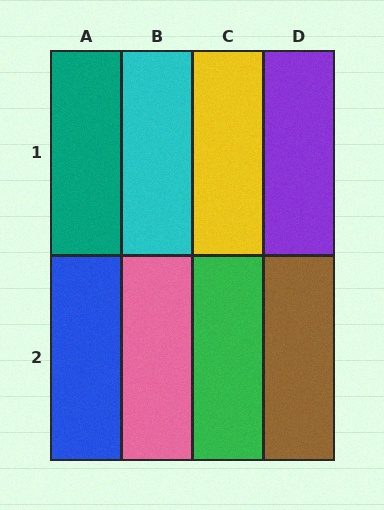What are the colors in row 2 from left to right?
Blue, pink, green, brown.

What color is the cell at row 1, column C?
Yellow.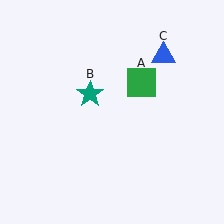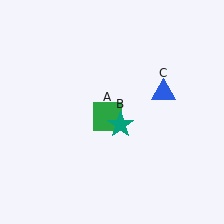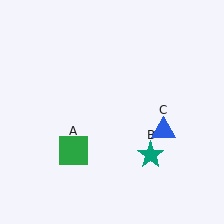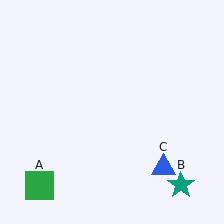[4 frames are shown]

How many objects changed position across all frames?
3 objects changed position: green square (object A), teal star (object B), blue triangle (object C).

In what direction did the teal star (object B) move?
The teal star (object B) moved down and to the right.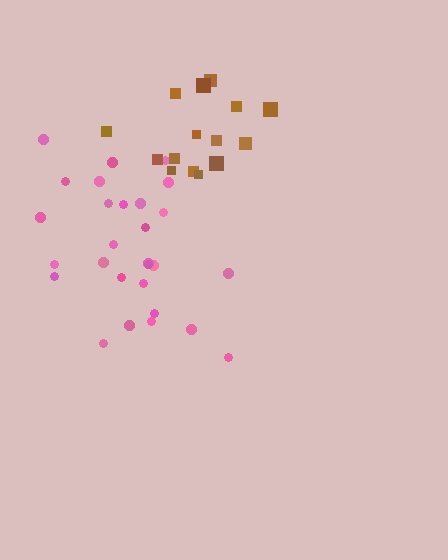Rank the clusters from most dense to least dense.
pink, brown.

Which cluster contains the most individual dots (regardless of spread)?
Pink (28).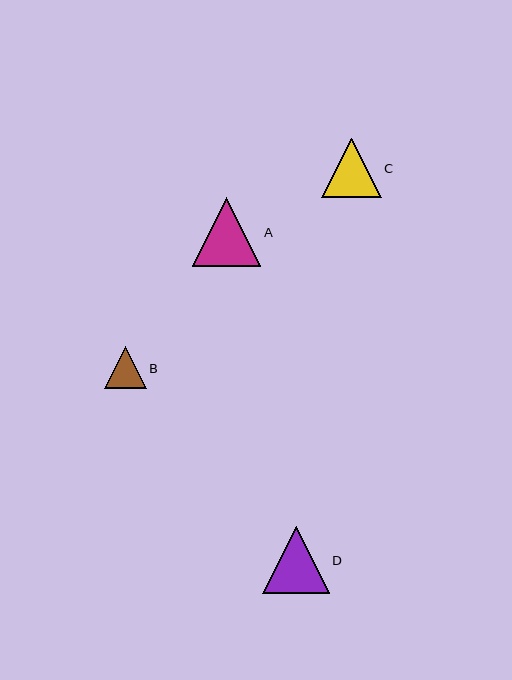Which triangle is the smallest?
Triangle B is the smallest with a size of approximately 41 pixels.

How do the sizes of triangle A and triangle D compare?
Triangle A and triangle D are approximately the same size.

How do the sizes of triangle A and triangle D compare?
Triangle A and triangle D are approximately the same size.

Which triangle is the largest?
Triangle A is the largest with a size of approximately 68 pixels.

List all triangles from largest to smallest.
From largest to smallest: A, D, C, B.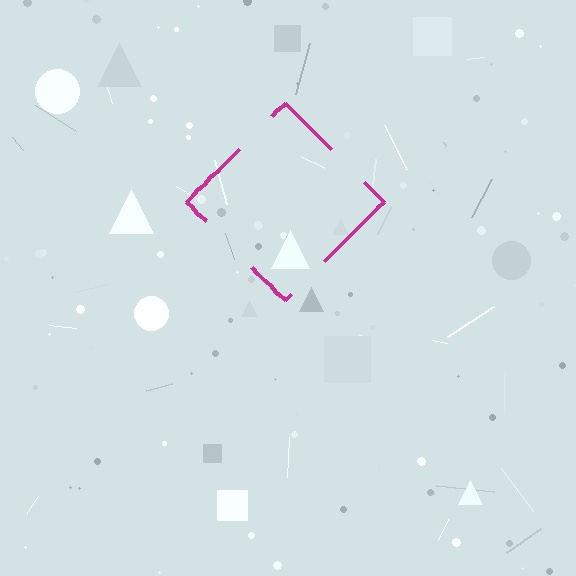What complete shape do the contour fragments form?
The contour fragments form a diamond.